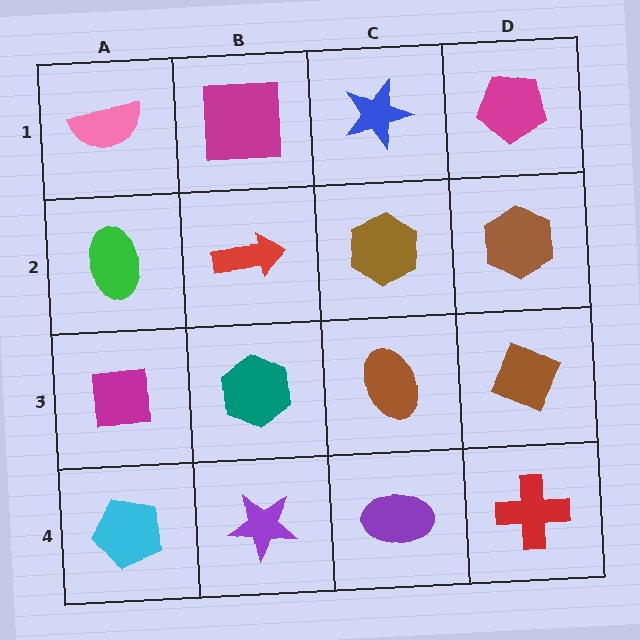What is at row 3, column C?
A brown ellipse.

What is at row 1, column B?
A magenta square.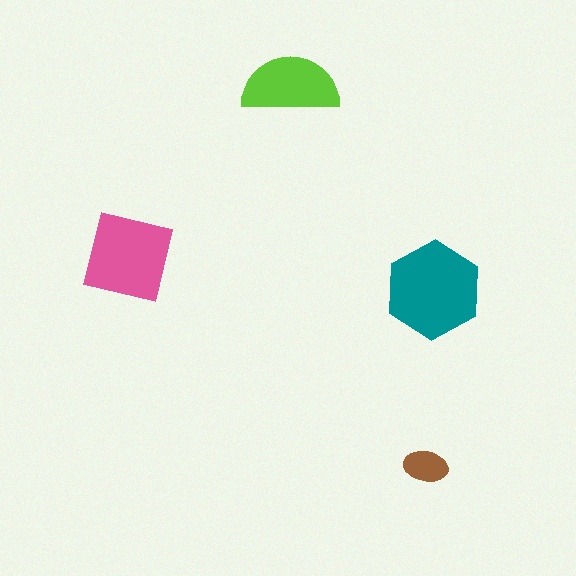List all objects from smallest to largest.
The brown ellipse, the lime semicircle, the pink square, the teal hexagon.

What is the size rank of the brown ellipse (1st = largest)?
4th.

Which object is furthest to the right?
The teal hexagon is rightmost.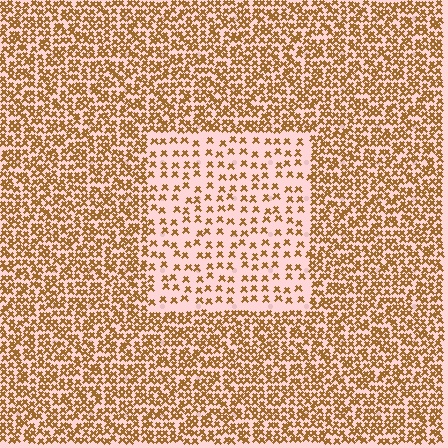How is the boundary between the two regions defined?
The boundary is defined by a change in element density (approximately 2.3x ratio). All elements are the same color, size, and shape.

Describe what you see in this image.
The image contains small brown elements arranged at two different densities. A rectangle-shaped region is visible where the elements are less densely packed than the surrounding area.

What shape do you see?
I see a rectangle.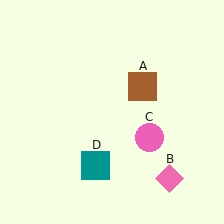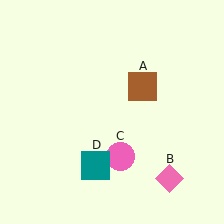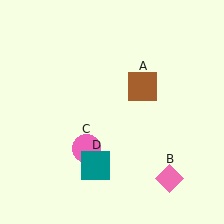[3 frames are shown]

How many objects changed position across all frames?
1 object changed position: pink circle (object C).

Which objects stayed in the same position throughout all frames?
Brown square (object A) and pink diamond (object B) and teal square (object D) remained stationary.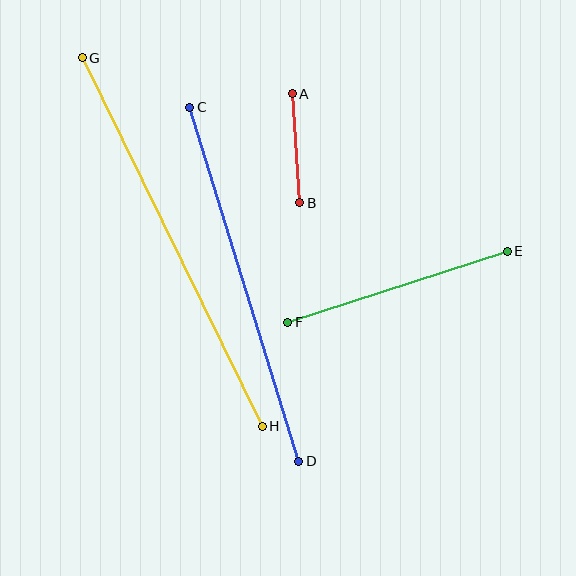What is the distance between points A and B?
The distance is approximately 109 pixels.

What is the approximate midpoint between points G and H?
The midpoint is at approximately (172, 242) pixels.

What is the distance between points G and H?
The distance is approximately 410 pixels.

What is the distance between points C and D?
The distance is approximately 370 pixels.